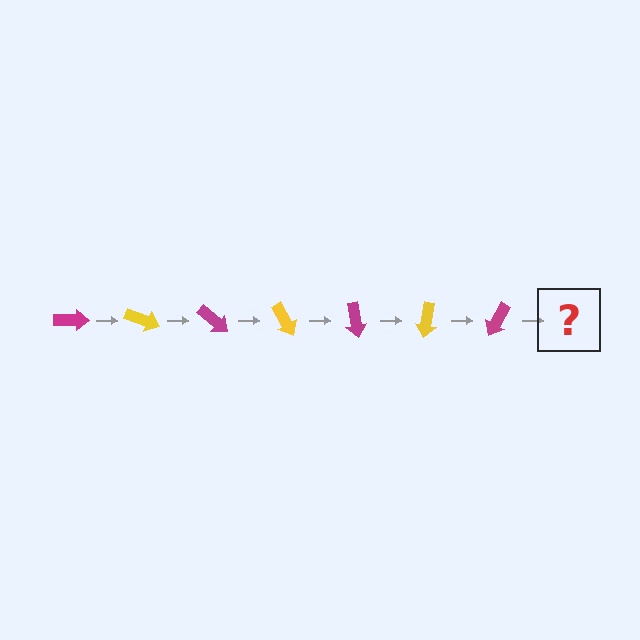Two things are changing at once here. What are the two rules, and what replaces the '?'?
The two rules are that it rotates 20 degrees each step and the color cycles through magenta and yellow. The '?' should be a yellow arrow, rotated 140 degrees from the start.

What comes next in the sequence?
The next element should be a yellow arrow, rotated 140 degrees from the start.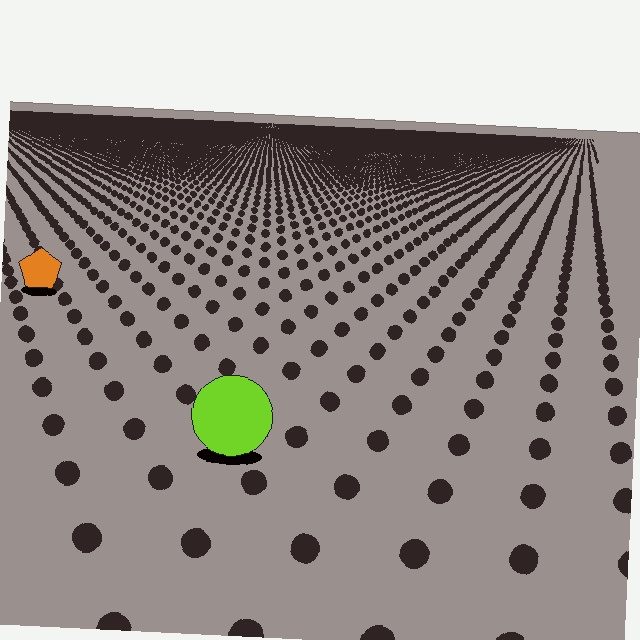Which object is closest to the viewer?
The lime circle is closest. The texture marks near it are larger and more spread out.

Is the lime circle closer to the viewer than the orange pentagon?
Yes. The lime circle is closer — you can tell from the texture gradient: the ground texture is coarser near it.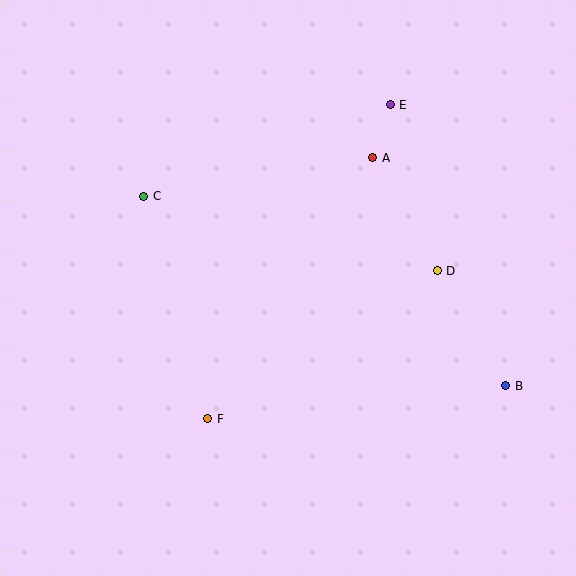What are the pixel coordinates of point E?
Point E is at (390, 105).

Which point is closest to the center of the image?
Point D at (437, 271) is closest to the center.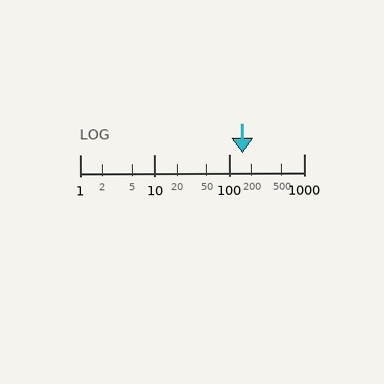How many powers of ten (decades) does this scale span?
The scale spans 3 decades, from 1 to 1000.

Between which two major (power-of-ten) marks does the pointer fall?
The pointer is between 100 and 1000.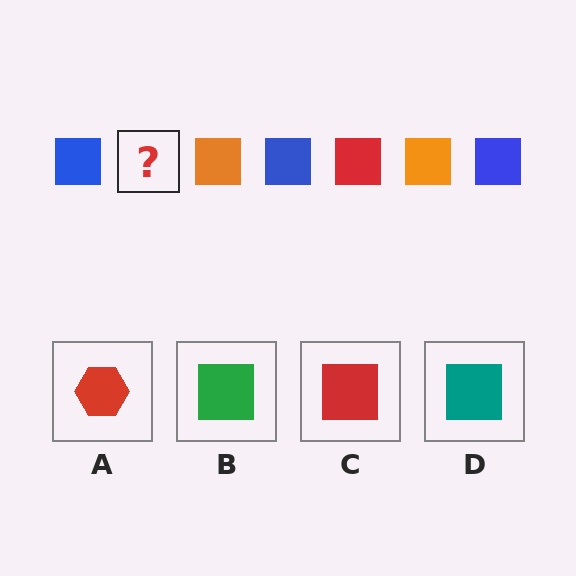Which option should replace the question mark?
Option C.